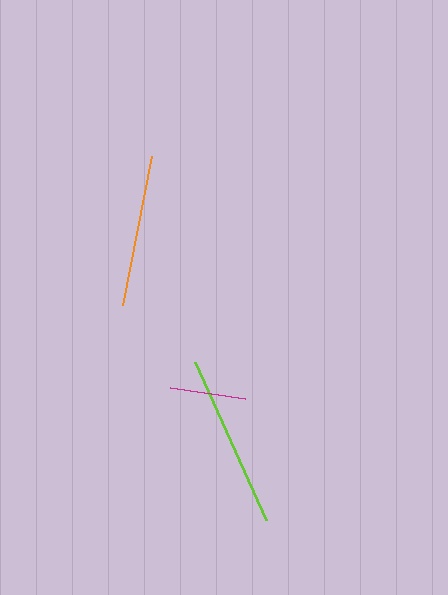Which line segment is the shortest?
The magenta line is the shortest at approximately 76 pixels.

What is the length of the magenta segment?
The magenta segment is approximately 76 pixels long.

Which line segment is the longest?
The lime line is the longest at approximately 173 pixels.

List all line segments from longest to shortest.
From longest to shortest: lime, orange, magenta.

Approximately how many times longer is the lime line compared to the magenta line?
The lime line is approximately 2.3 times the length of the magenta line.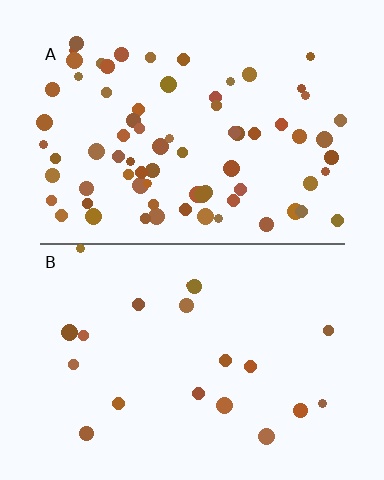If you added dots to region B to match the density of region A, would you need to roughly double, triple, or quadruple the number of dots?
Approximately quadruple.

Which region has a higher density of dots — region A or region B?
A (the top).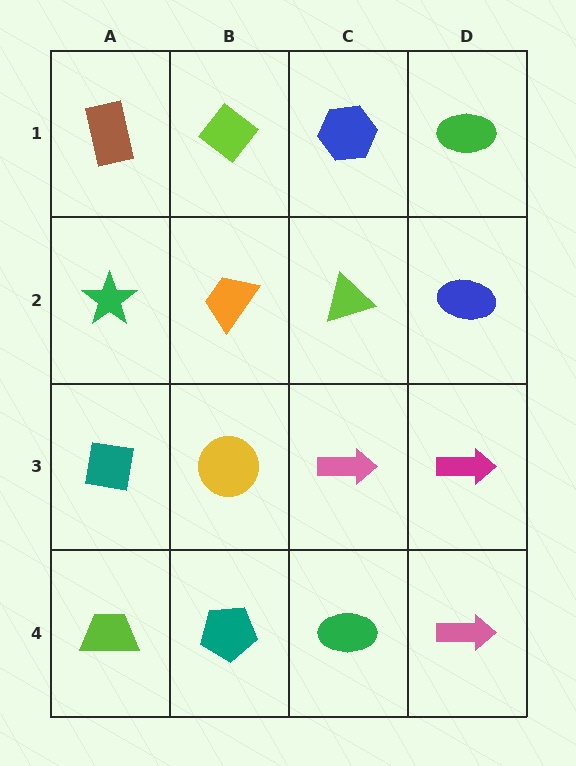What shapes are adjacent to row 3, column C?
A lime triangle (row 2, column C), a green ellipse (row 4, column C), a yellow circle (row 3, column B), a magenta arrow (row 3, column D).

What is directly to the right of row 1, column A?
A lime diamond.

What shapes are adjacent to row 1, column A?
A green star (row 2, column A), a lime diamond (row 1, column B).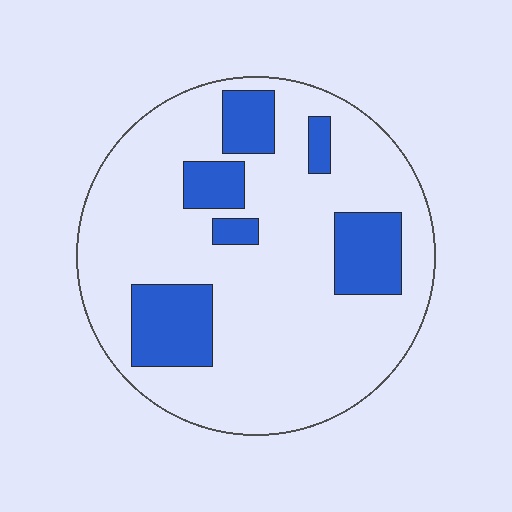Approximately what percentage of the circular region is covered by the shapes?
Approximately 20%.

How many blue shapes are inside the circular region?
6.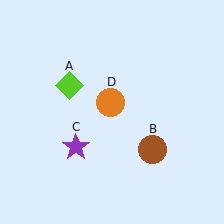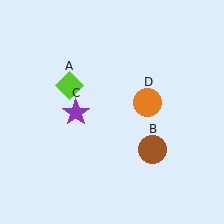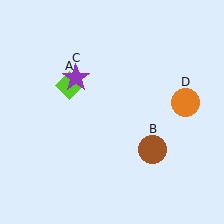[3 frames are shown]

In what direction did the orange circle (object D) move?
The orange circle (object D) moved right.